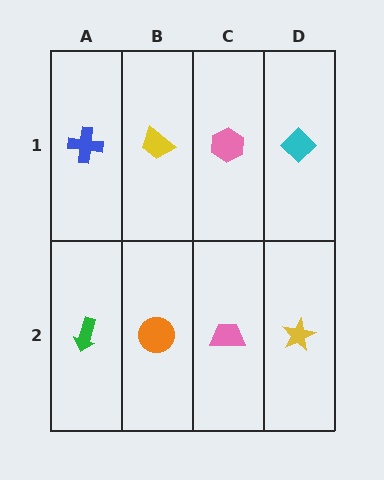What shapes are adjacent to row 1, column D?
A yellow star (row 2, column D), a pink hexagon (row 1, column C).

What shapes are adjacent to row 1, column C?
A pink trapezoid (row 2, column C), a yellow trapezoid (row 1, column B), a cyan diamond (row 1, column D).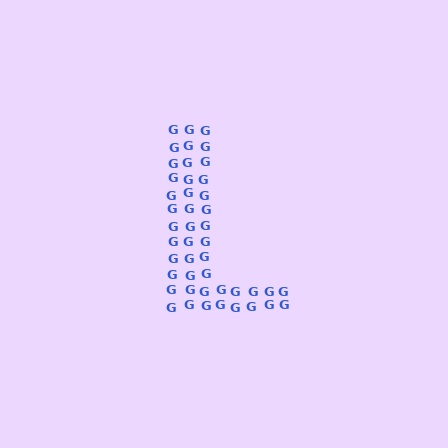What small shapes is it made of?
It is made of small letter G's.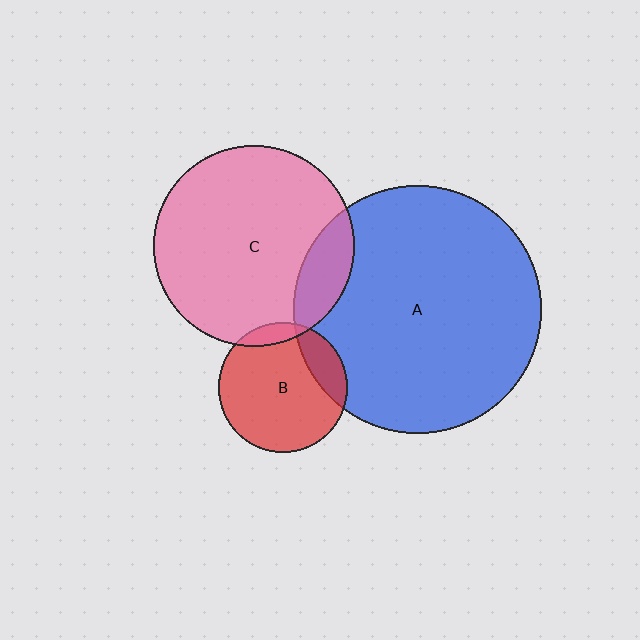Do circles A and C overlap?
Yes.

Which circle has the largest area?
Circle A (blue).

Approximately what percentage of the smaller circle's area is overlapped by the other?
Approximately 15%.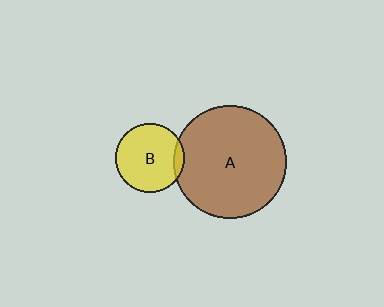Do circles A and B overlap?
Yes.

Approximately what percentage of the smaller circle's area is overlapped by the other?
Approximately 10%.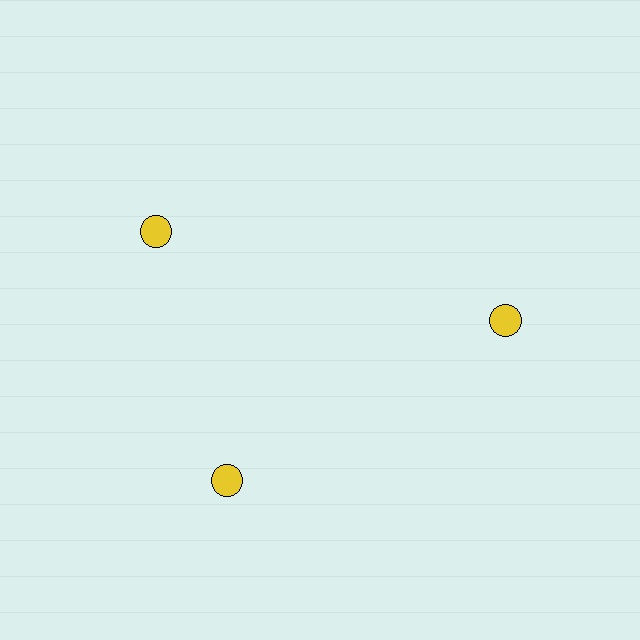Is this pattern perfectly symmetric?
No. The 3 yellow circles are arranged in a ring, but one element near the 11 o'clock position is rotated out of alignment along the ring, breaking the 3-fold rotational symmetry.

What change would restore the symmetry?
The symmetry would be restored by rotating it back into even spacing with its neighbors so that all 3 circles sit at equal angles and equal distance from the center.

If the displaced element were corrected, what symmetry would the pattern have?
It would have 3-fold rotational symmetry — the pattern would map onto itself every 120 degrees.